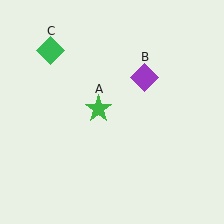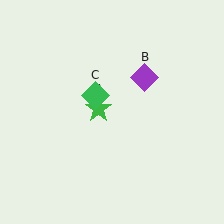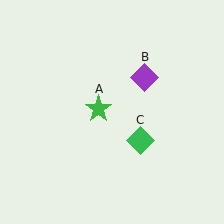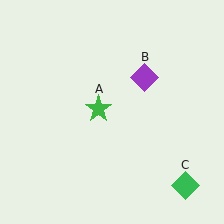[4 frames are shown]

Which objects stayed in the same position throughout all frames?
Green star (object A) and purple diamond (object B) remained stationary.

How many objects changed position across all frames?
1 object changed position: green diamond (object C).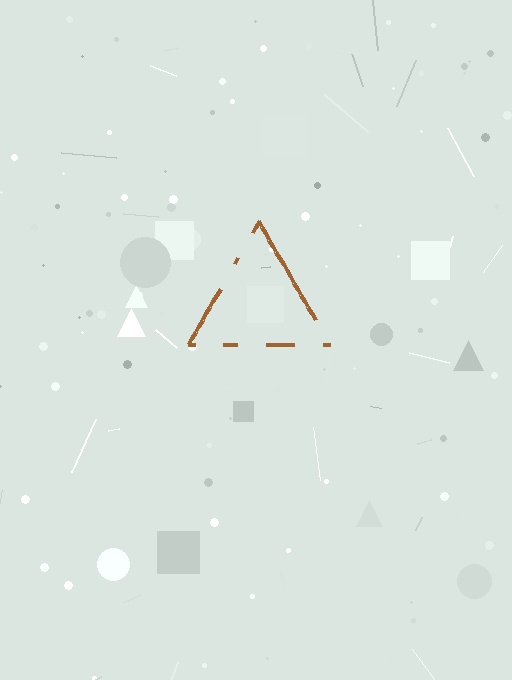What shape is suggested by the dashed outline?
The dashed outline suggests a triangle.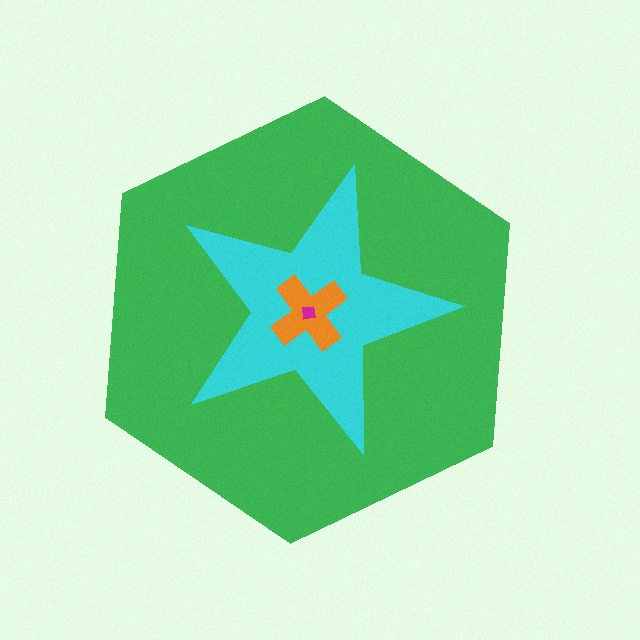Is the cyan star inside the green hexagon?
Yes.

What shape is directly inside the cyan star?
The orange cross.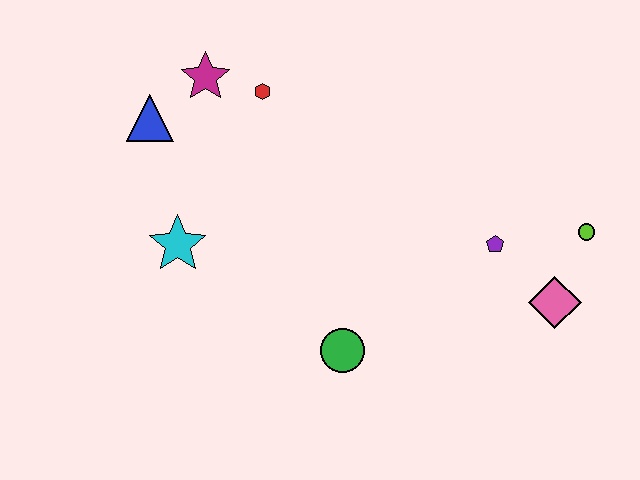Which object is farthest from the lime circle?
The blue triangle is farthest from the lime circle.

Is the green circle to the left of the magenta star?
No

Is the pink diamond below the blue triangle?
Yes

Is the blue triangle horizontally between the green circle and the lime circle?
No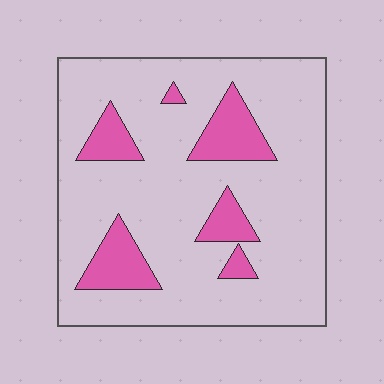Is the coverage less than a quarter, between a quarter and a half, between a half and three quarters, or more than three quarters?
Less than a quarter.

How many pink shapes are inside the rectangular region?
6.